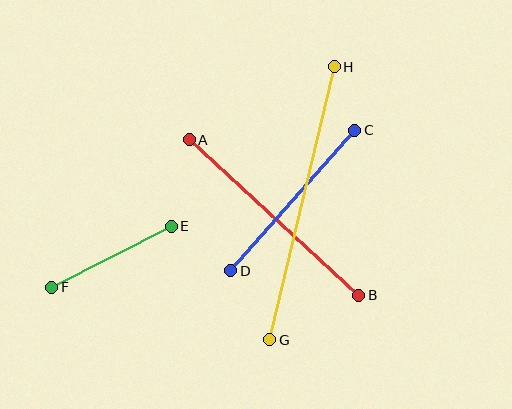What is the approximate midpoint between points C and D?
The midpoint is at approximately (293, 200) pixels.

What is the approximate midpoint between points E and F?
The midpoint is at approximately (112, 257) pixels.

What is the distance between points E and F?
The distance is approximately 134 pixels.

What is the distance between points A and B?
The distance is approximately 230 pixels.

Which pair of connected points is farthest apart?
Points G and H are farthest apart.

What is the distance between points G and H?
The distance is approximately 281 pixels.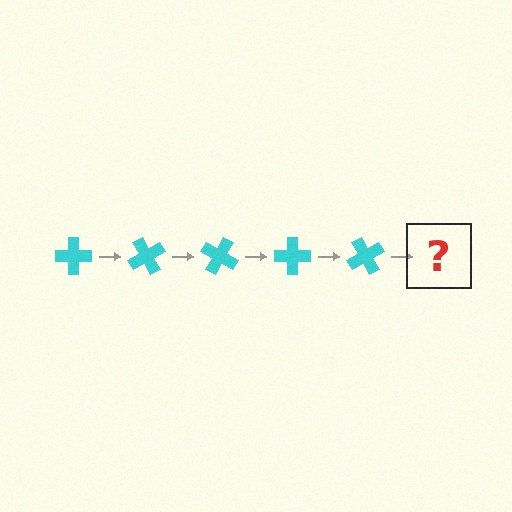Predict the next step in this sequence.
The next step is a cyan cross rotated 300 degrees.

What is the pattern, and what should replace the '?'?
The pattern is that the cross rotates 60 degrees each step. The '?' should be a cyan cross rotated 300 degrees.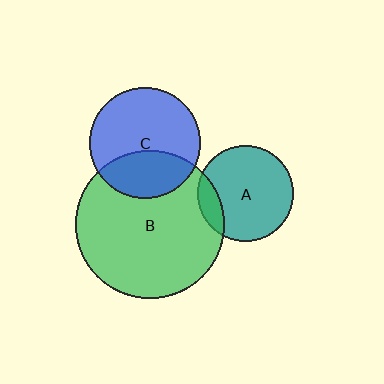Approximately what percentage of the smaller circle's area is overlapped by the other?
Approximately 15%.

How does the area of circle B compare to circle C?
Approximately 1.8 times.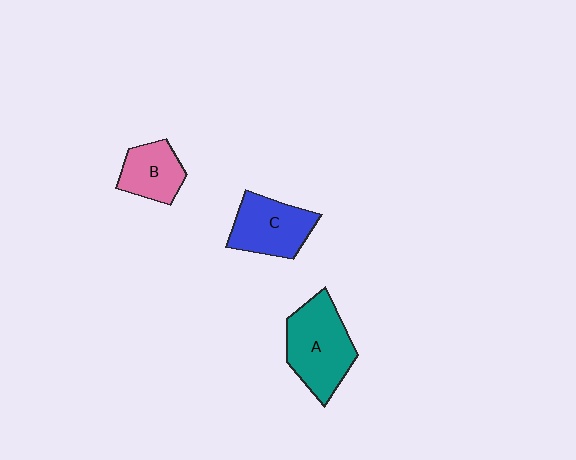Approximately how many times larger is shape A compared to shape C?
Approximately 1.2 times.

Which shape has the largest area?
Shape A (teal).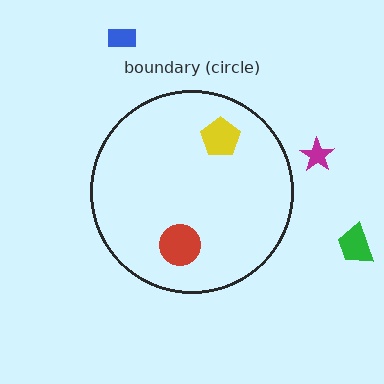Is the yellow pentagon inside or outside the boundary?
Inside.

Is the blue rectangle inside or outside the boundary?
Outside.